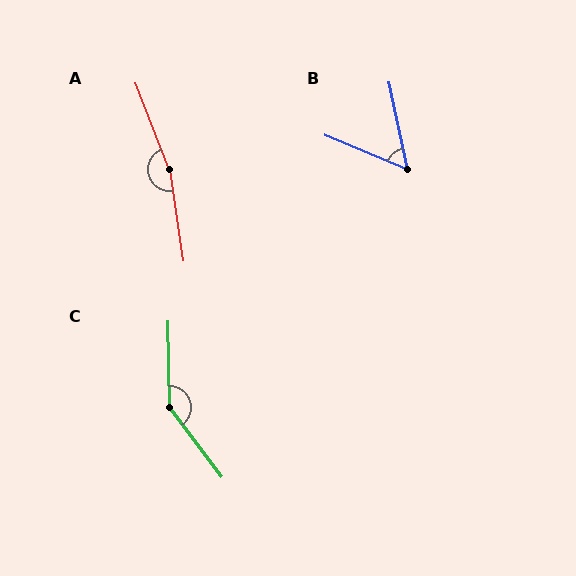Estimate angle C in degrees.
Approximately 144 degrees.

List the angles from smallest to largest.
B (55°), C (144°), A (168°).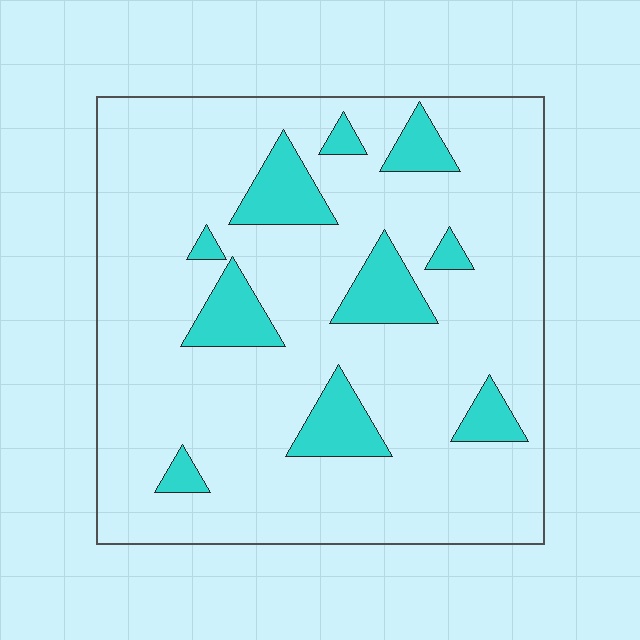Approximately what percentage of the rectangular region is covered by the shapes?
Approximately 15%.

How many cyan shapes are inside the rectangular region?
10.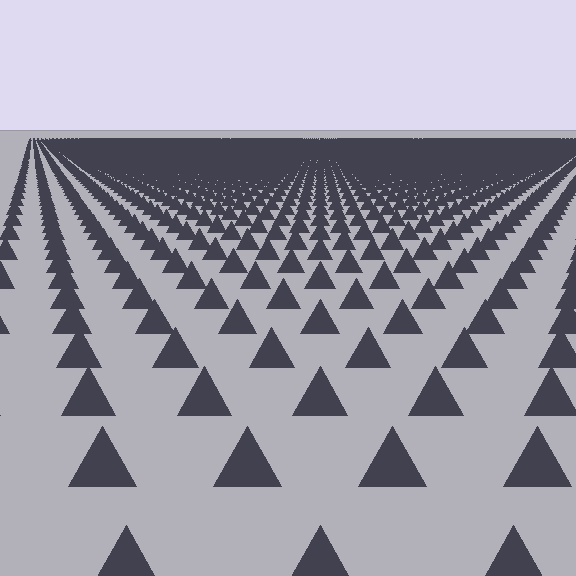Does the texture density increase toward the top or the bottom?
Density increases toward the top.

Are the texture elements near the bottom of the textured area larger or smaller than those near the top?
Larger. Near the bottom, elements are closer to the viewer and appear at a bigger on-screen size.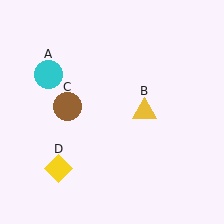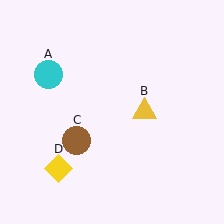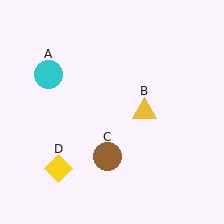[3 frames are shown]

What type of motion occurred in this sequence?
The brown circle (object C) rotated counterclockwise around the center of the scene.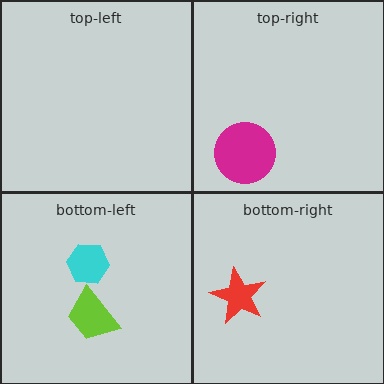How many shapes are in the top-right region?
1.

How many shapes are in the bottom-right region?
1.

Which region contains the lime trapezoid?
The bottom-left region.